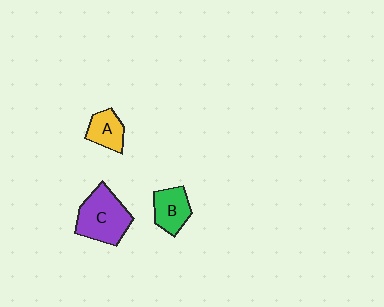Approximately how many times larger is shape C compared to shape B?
Approximately 1.7 times.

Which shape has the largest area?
Shape C (purple).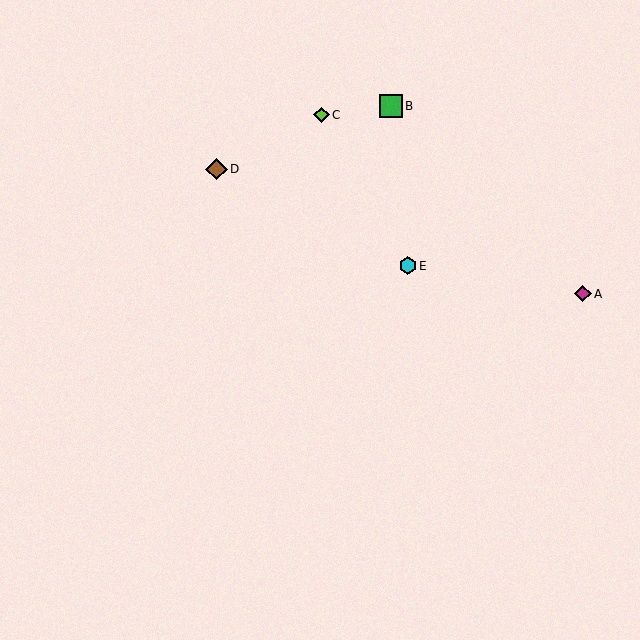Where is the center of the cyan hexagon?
The center of the cyan hexagon is at (408, 266).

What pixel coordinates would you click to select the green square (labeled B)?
Click at (391, 106) to select the green square B.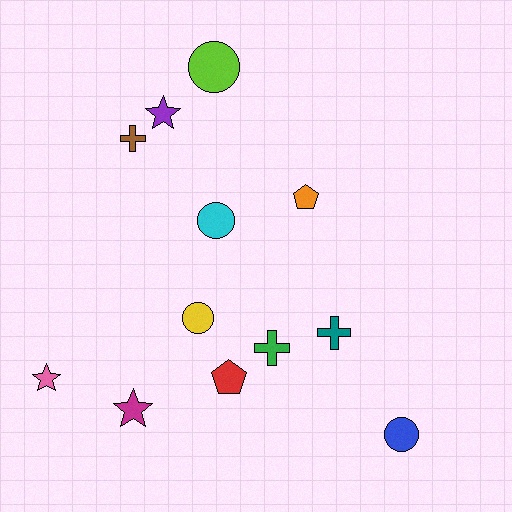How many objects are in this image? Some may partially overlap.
There are 12 objects.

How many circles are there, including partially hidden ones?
There are 4 circles.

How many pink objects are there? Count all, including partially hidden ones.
There is 1 pink object.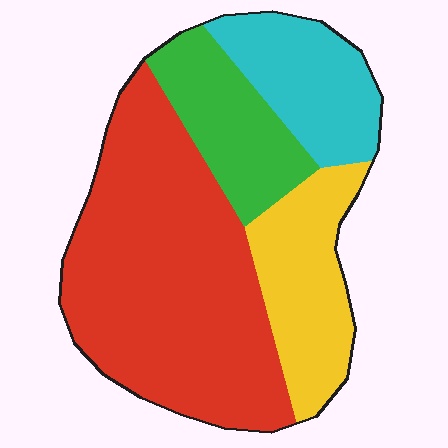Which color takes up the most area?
Red, at roughly 50%.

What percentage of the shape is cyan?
Cyan covers around 15% of the shape.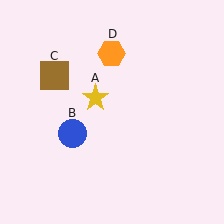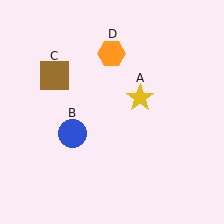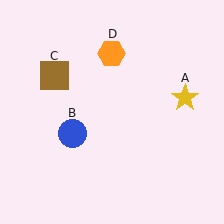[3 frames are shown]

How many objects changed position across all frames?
1 object changed position: yellow star (object A).